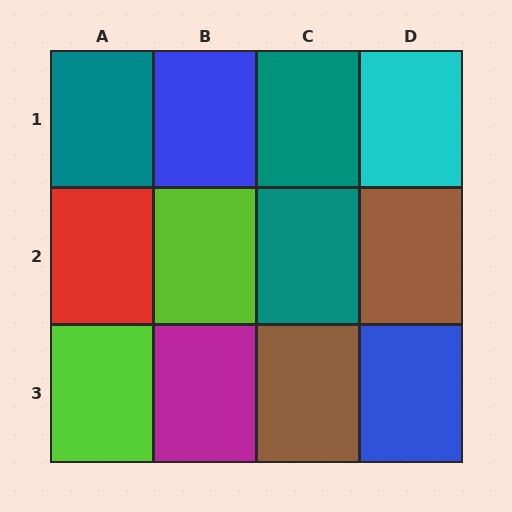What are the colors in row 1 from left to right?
Teal, blue, teal, cyan.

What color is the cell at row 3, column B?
Magenta.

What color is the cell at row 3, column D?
Blue.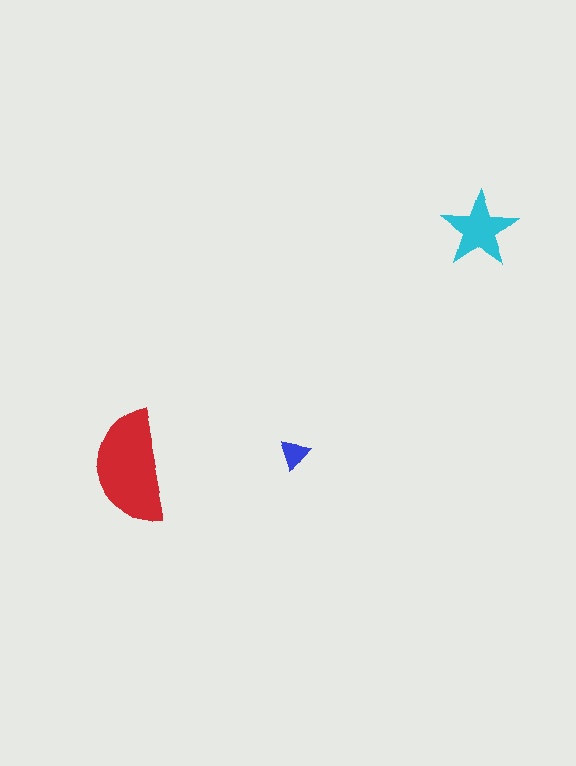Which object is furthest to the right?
The cyan star is rightmost.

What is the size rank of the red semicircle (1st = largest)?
1st.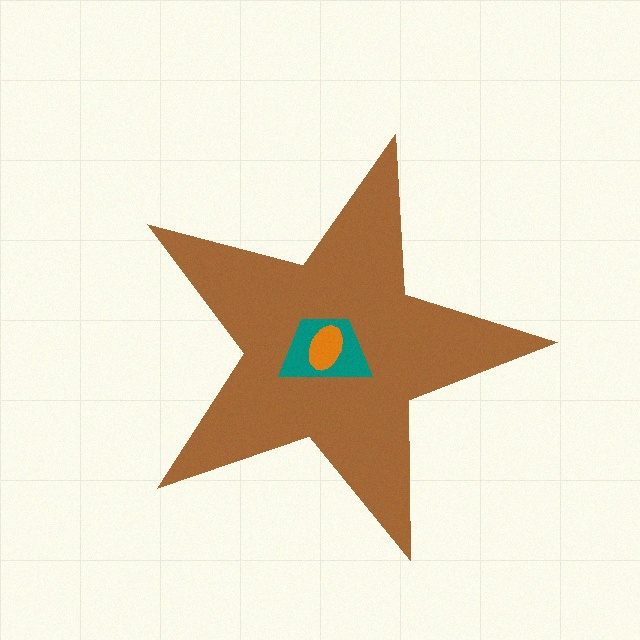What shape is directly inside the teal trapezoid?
The orange ellipse.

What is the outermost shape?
The brown star.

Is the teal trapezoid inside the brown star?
Yes.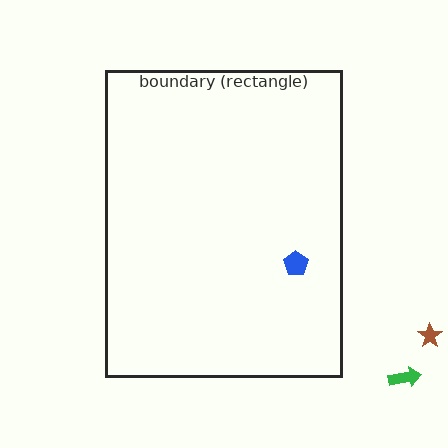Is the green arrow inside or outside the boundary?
Outside.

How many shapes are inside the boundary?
1 inside, 2 outside.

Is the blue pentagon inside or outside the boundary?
Inside.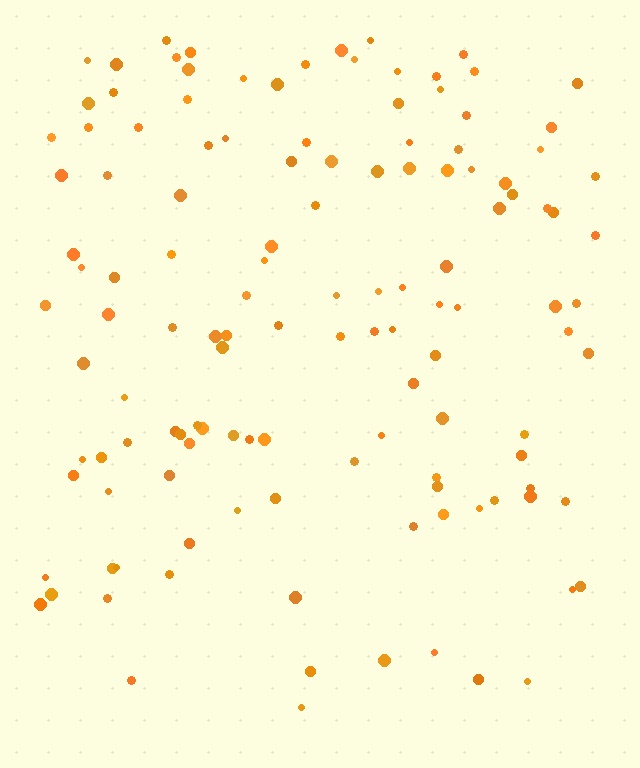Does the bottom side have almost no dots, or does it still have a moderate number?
Still a moderate number, just noticeably fewer than the top.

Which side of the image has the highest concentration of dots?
The top.